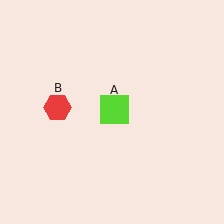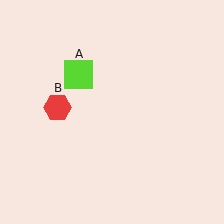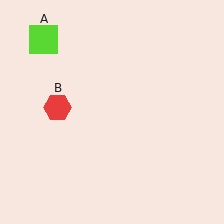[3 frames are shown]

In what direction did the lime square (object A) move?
The lime square (object A) moved up and to the left.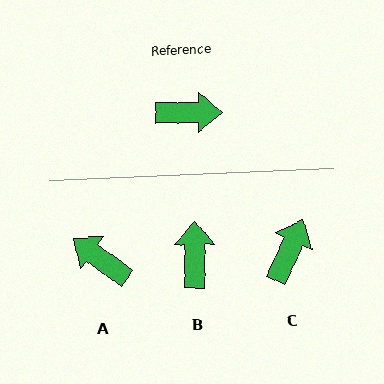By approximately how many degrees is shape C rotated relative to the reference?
Approximately 65 degrees counter-clockwise.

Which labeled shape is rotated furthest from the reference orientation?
A, about 144 degrees away.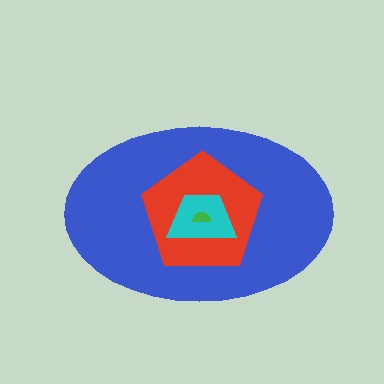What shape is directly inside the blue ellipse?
The red pentagon.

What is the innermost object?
The green semicircle.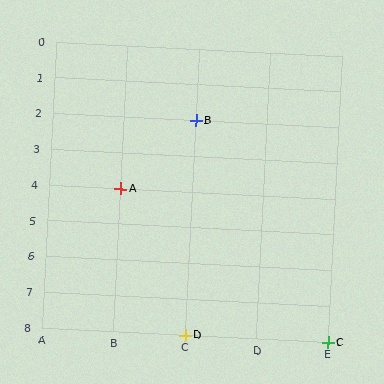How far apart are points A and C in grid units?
Points A and C are 3 columns and 4 rows apart (about 5.0 grid units diagonally).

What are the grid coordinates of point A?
Point A is at grid coordinates (B, 4).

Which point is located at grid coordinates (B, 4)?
Point A is at (B, 4).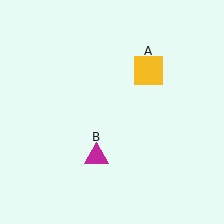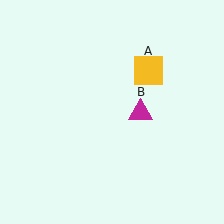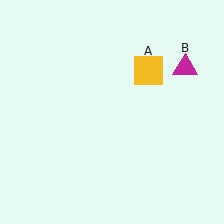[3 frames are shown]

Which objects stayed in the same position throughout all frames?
Yellow square (object A) remained stationary.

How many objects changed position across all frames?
1 object changed position: magenta triangle (object B).